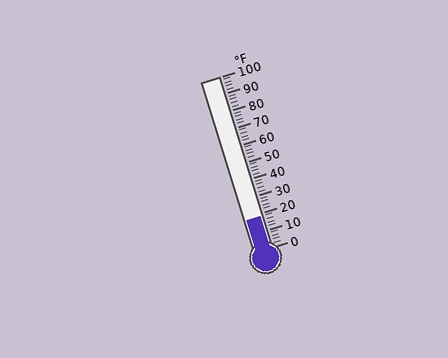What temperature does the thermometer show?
The thermometer shows approximately 18°F.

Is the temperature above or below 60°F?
The temperature is below 60°F.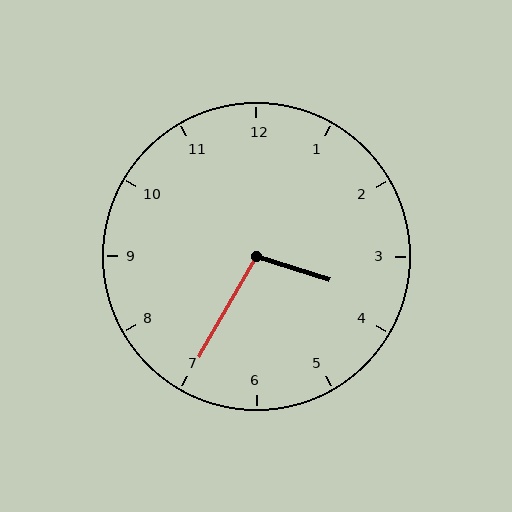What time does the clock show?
3:35.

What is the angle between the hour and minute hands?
Approximately 102 degrees.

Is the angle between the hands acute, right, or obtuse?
It is obtuse.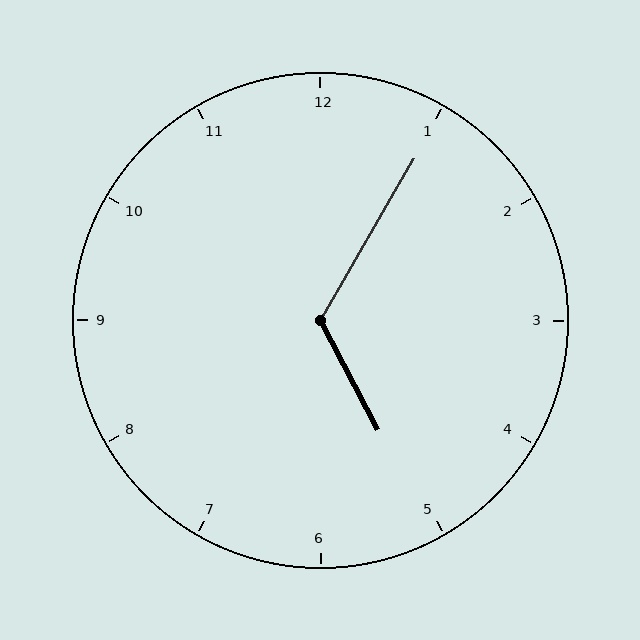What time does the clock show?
5:05.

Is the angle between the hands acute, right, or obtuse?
It is obtuse.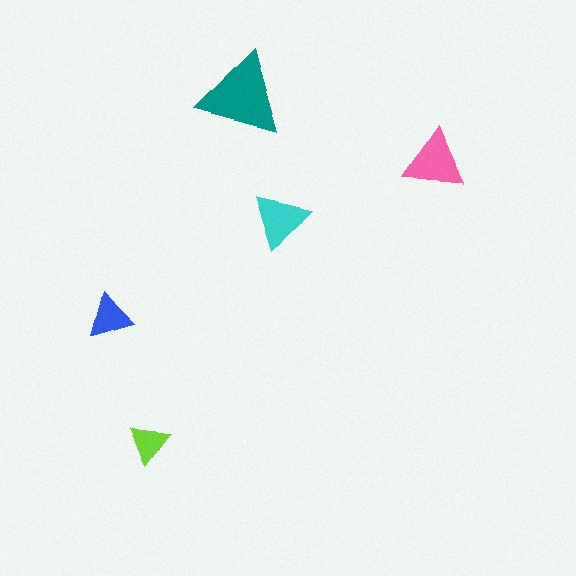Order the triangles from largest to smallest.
the teal one, the pink one, the cyan one, the blue one, the lime one.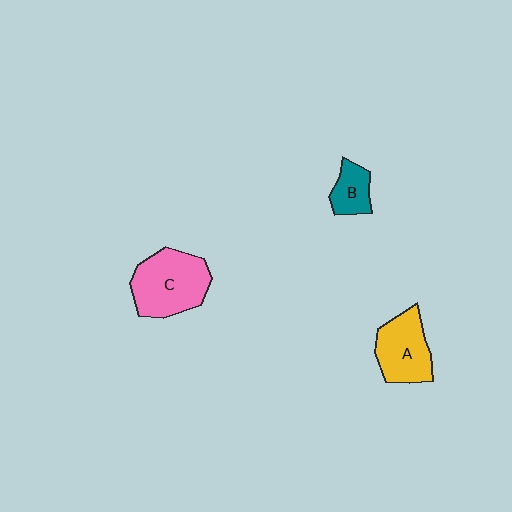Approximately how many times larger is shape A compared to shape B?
Approximately 1.9 times.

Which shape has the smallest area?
Shape B (teal).